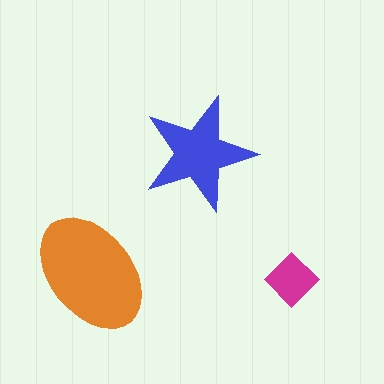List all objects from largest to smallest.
The orange ellipse, the blue star, the magenta diamond.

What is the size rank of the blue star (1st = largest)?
2nd.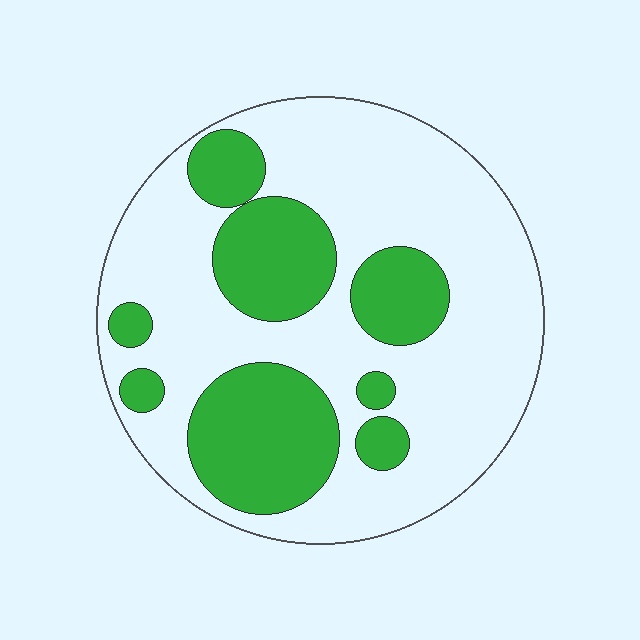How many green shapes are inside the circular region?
8.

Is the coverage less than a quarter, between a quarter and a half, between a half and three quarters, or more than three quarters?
Between a quarter and a half.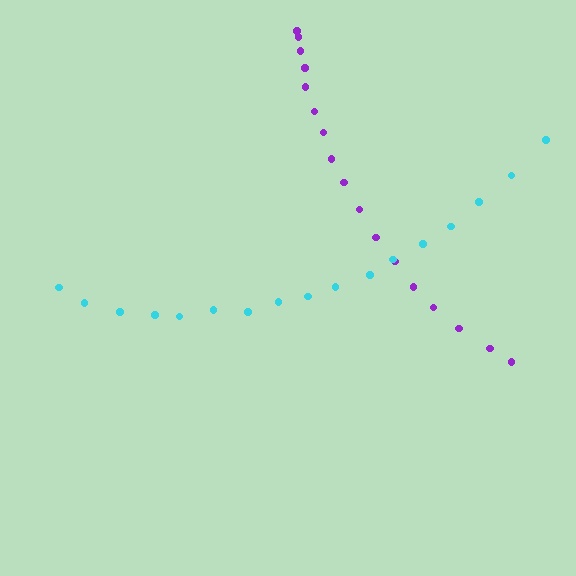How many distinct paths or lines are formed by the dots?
There are 2 distinct paths.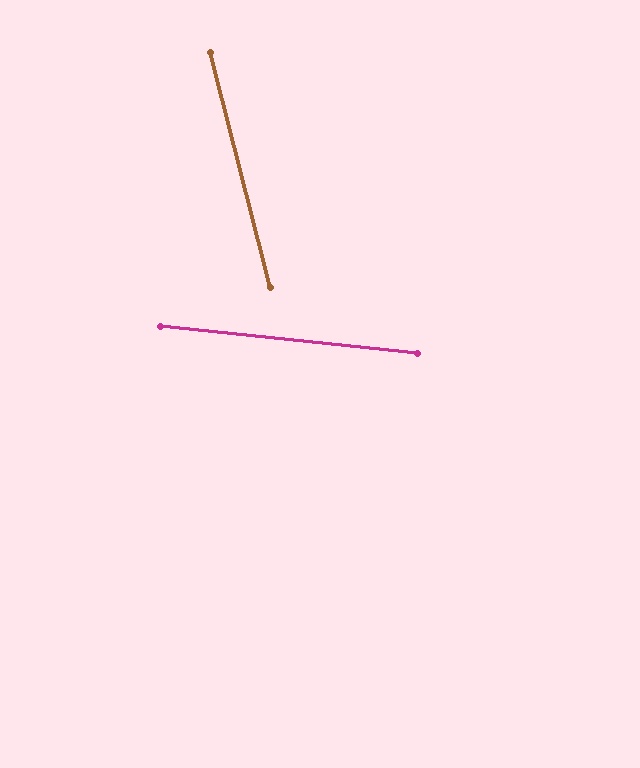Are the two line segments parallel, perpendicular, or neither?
Neither parallel nor perpendicular — they differ by about 70°.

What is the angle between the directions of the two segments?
Approximately 70 degrees.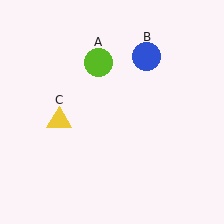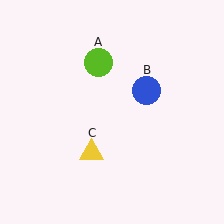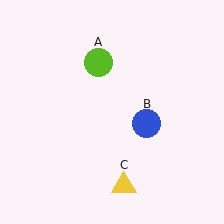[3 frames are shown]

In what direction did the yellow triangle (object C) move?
The yellow triangle (object C) moved down and to the right.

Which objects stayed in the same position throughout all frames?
Lime circle (object A) remained stationary.